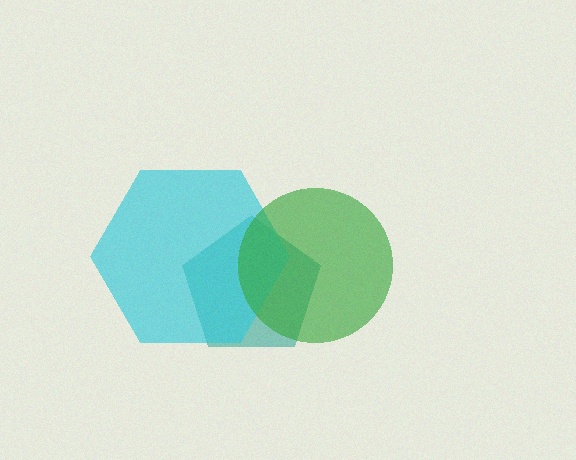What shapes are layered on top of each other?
The layered shapes are: a teal pentagon, a cyan hexagon, a green circle.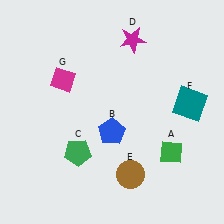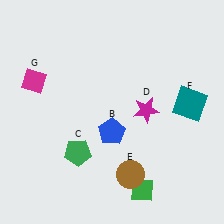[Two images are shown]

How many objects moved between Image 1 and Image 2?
3 objects moved between the two images.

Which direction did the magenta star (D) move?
The magenta star (D) moved down.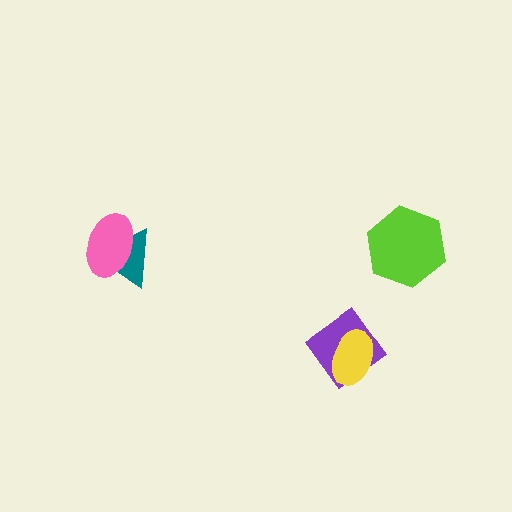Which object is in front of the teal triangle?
The pink ellipse is in front of the teal triangle.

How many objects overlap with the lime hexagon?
0 objects overlap with the lime hexagon.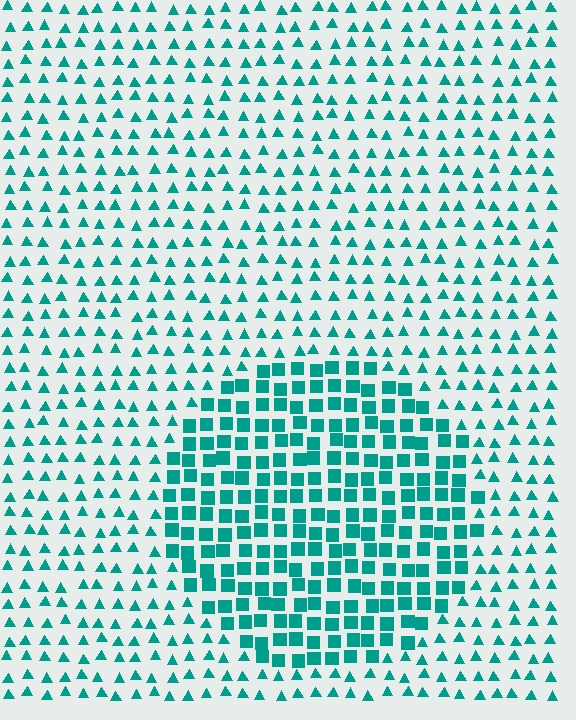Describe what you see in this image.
The image is filled with small teal elements arranged in a uniform grid. A circle-shaped region contains squares, while the surrounding area contains triangles. The boundary is defined purely by the change in element shape.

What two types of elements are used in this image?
The image uses squares inside the circle region and triangles outside it.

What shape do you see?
I see a circle.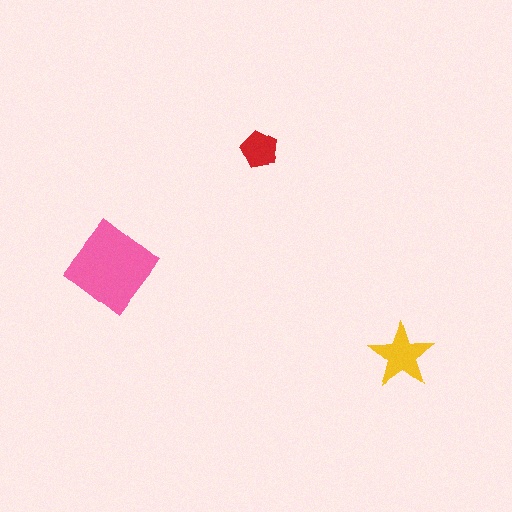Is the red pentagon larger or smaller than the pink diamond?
Smaller.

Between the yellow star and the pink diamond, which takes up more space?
The pink diamond.